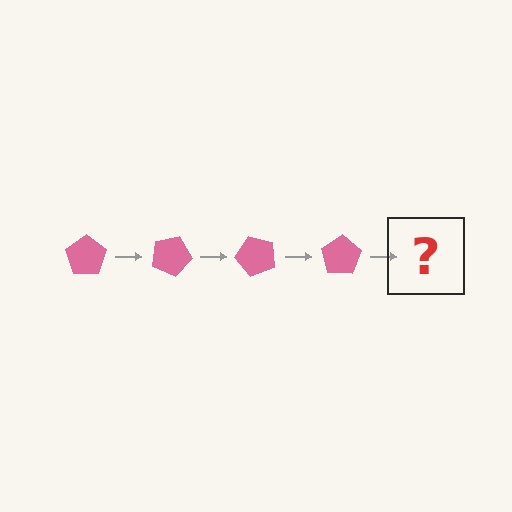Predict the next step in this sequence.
The next step is a pink pentagon rotated 100 degrees.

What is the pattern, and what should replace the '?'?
The pattern is that the pentagon rotates 25 degrees each step. The '?' should be a pink pentagon rotated 100 degrees.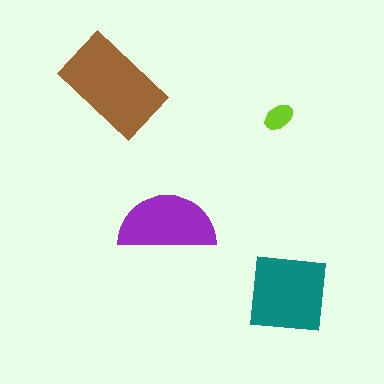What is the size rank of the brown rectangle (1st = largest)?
1st.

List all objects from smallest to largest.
The lime ellipse, the purple semicircle, the teal square, the brown rectangle.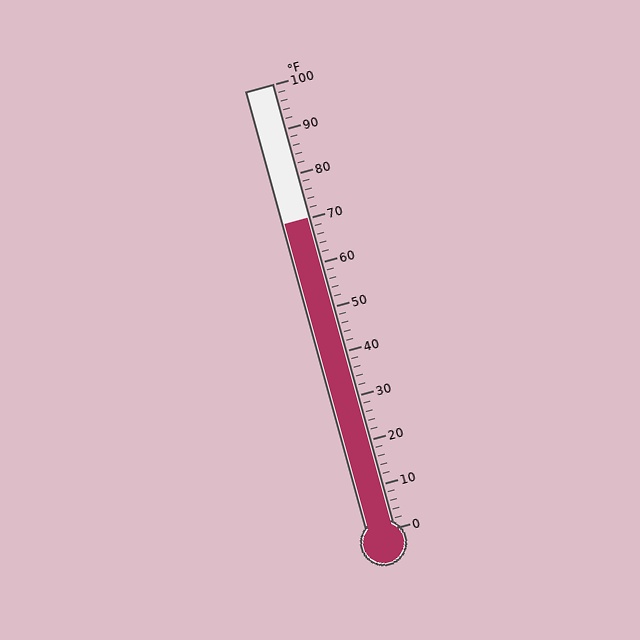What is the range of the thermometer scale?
The thermometer scale ranges from 0°F to 100°F.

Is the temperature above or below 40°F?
The temperature is above 40°F.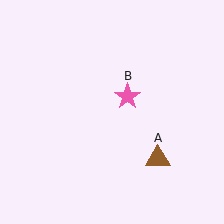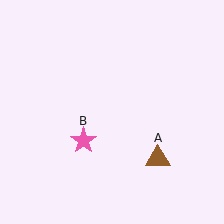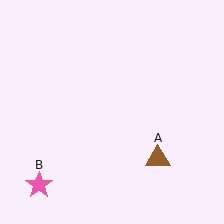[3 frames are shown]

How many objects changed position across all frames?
1 object changed position: pink star (object B).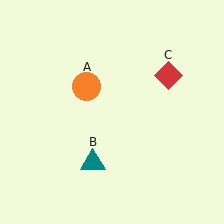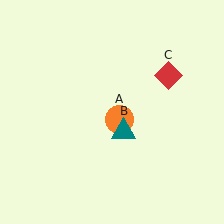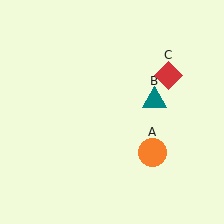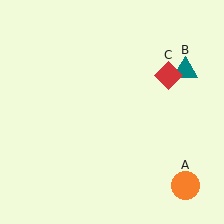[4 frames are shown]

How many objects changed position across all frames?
2 objects changed position: orange circle (object A), teal triangle (object B).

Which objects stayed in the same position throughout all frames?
Red diamond (object C) remained stationary.